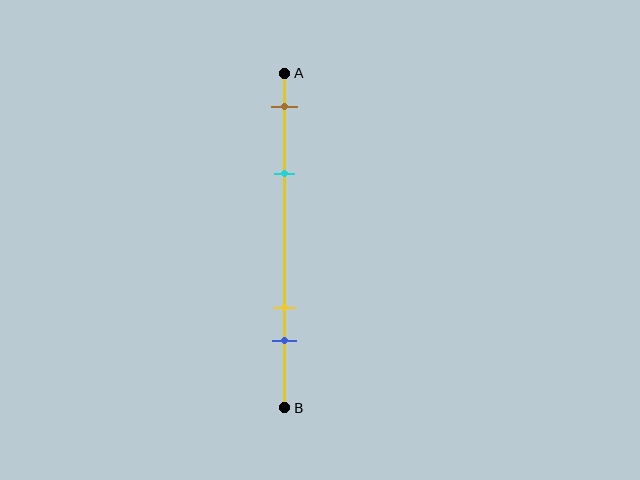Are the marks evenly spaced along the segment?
No, the marks are not evenly spaced.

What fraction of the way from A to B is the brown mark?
The brown mark is approximately 10% (0.1) of the way from A to B.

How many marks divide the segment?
There are 4 marks dividing the segment.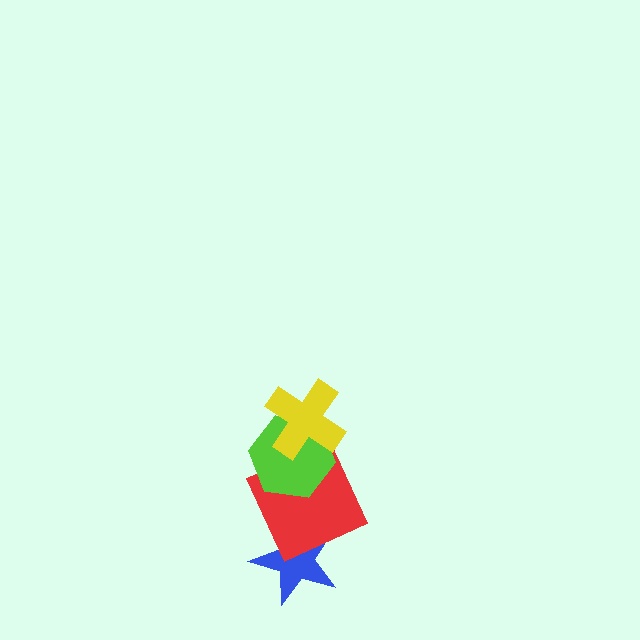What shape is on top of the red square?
The lime hexagon is on top of the red square.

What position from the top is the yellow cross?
The yellow cross is 1st from the top.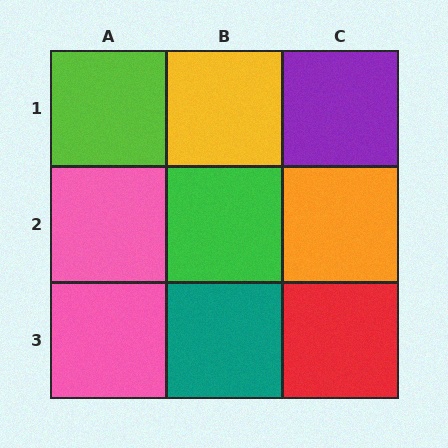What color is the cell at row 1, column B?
Yellow.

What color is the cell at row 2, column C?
Orange.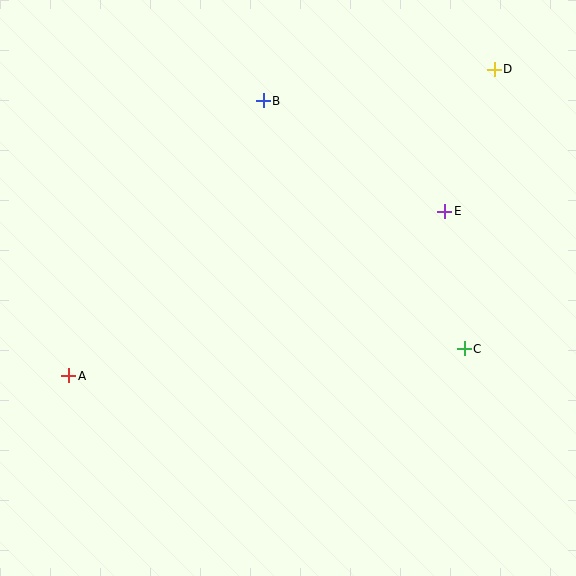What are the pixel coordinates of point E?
Point E is at (445, 211).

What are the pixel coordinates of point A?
Point A is at (69, 376).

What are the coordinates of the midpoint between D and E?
The midpoint between D and E is at (469, 140).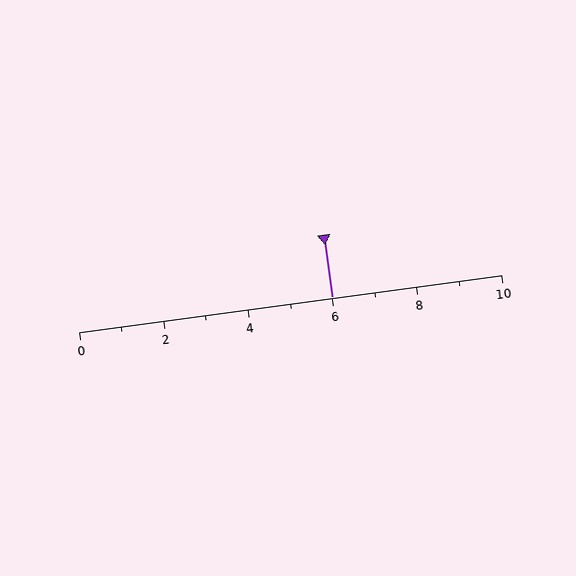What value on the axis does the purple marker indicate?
The marker indicates approximately 6.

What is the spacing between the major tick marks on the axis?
The major ticks are spaced 2 apart.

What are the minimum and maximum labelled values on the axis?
The axis runs from 0 to 10.